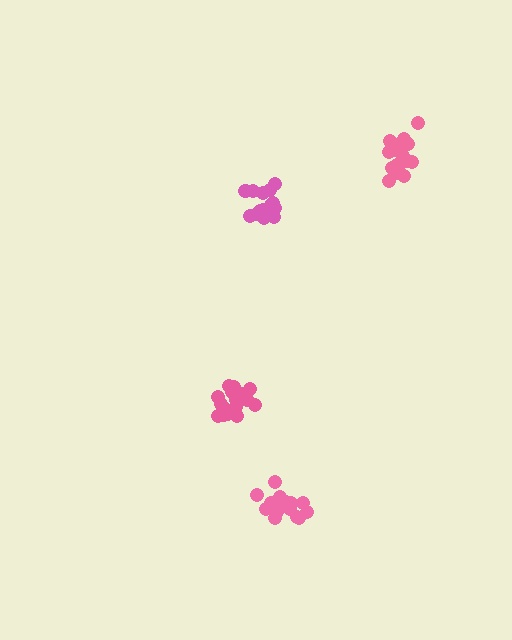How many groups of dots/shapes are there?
There are 4 groups.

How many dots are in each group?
Group 1: 18 dots, Group 2: 17 dots, Group 3: 16 dots, Group 4: 18 dots (69 total).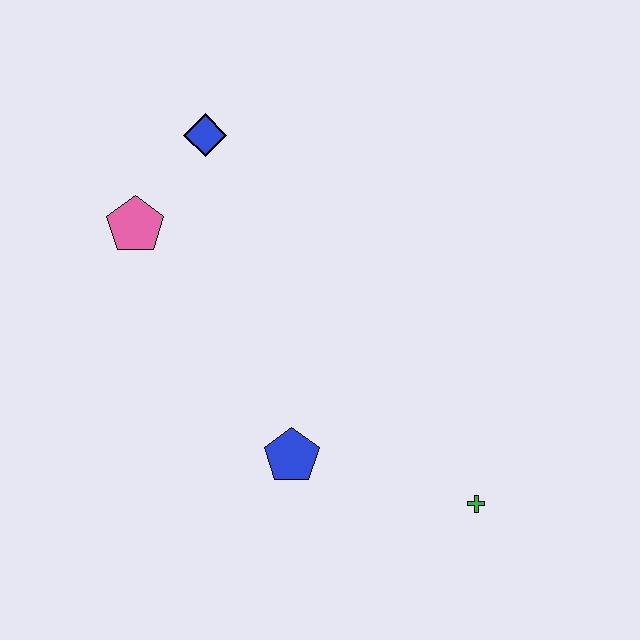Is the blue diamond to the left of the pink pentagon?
No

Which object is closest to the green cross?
The blue pentagon is closest to the green cross.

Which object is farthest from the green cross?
The blue diamond is farthest from the green cross.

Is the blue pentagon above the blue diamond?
No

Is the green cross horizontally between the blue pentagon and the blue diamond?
No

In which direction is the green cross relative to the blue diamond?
The green cross is below the blue diamond.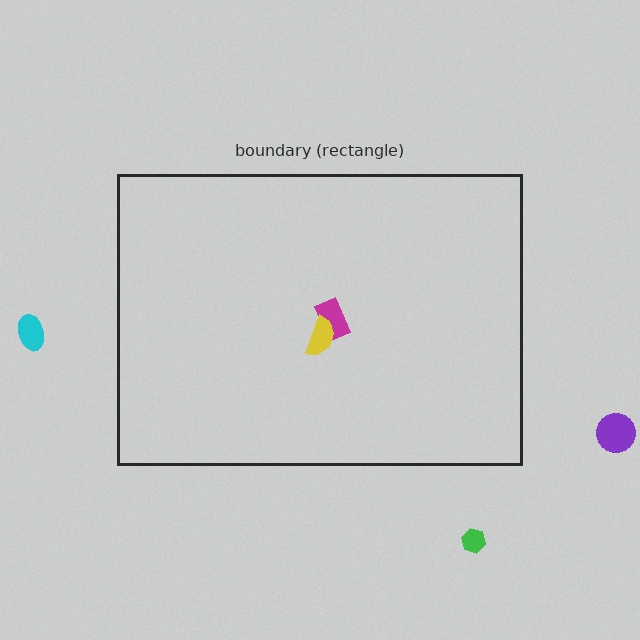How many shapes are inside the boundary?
2 inside, 3 outside.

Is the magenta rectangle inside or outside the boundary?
Inside.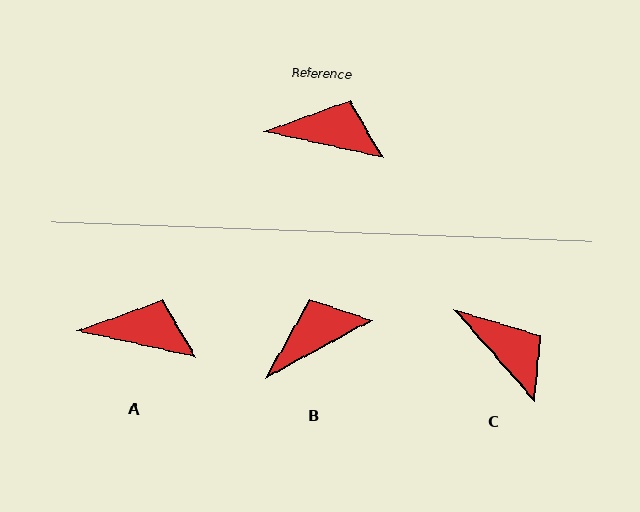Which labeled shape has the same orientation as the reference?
A.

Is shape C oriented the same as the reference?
No, it is off by about 36 degrees.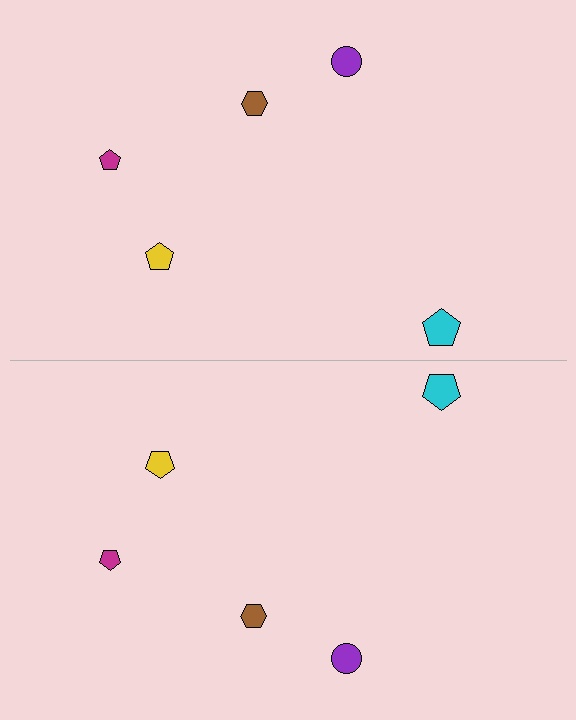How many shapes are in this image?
There are 10 shapes in this image.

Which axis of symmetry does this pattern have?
The pattern has a horizontal axis of symmetry running through the center of the image.